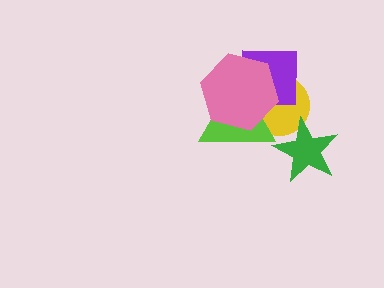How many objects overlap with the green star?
1 object overlaps with the green star.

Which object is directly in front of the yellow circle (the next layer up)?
The lime triangle is directly in front of the yellow circle.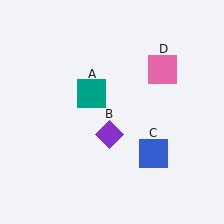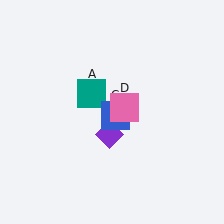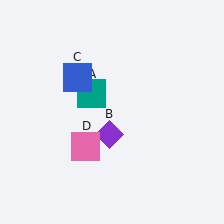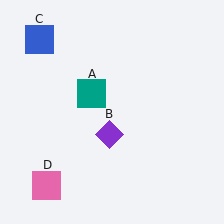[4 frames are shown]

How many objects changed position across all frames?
2 objects changed position: blue square (object C), pink square (object D).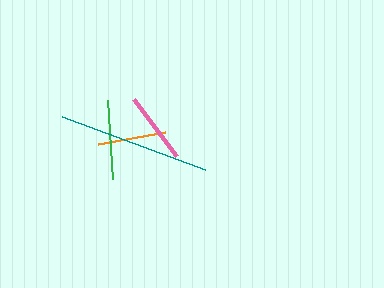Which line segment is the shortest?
The orange line is the shortest at approximately 68 pixels.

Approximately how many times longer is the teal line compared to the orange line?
The teal line is approximately 2.3 times the length of the orange line.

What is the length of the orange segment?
The orange segment is approximately 68 pixels long.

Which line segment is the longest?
The teal line is the longest at approximately 153 pixels.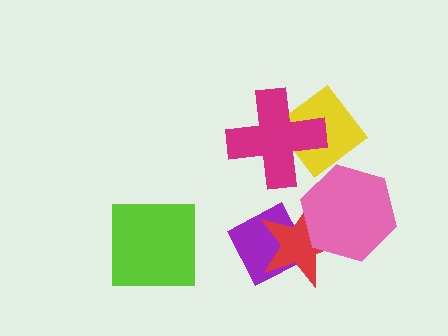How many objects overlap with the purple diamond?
1 object overlaps with the purple diamond.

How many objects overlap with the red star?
2 objects overlap with the red star.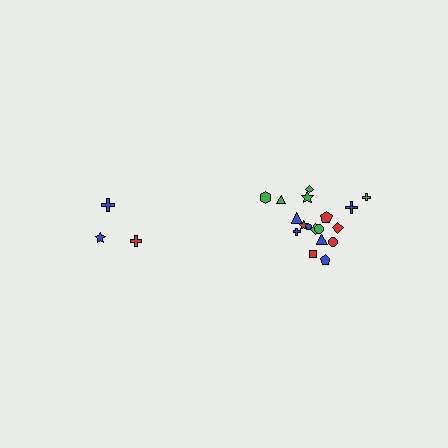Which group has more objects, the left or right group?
The right group.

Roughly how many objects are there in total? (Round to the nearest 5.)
Roughly 20 objects in total.